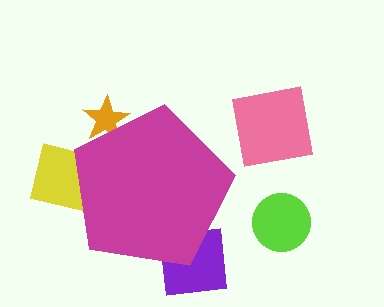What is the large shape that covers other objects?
A magenta pentagon.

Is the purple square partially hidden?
Yes, the purple square is partially hidden behind the magenta pentagon.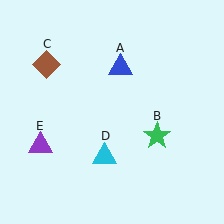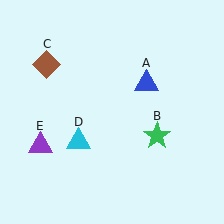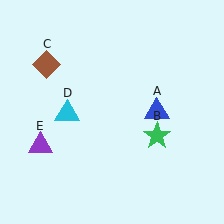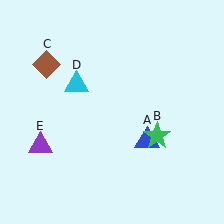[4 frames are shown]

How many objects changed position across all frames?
2 objects changed position: blue triangle (object A), cyan triangle (object D).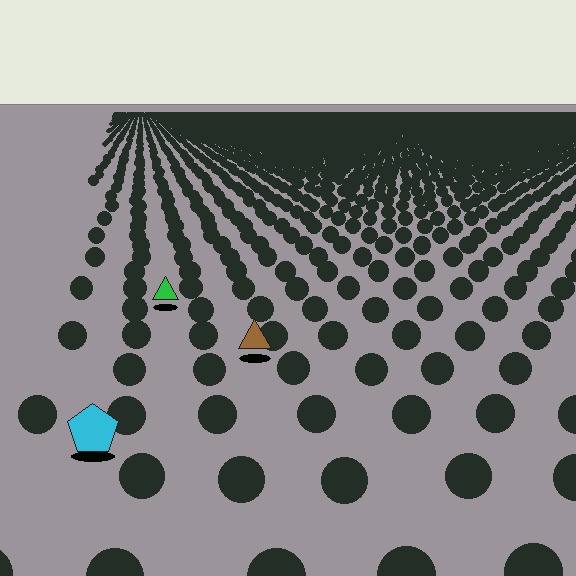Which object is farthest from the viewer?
The green triangle is farthest from the viewer. It appears smaller and the ground texture around it is denser.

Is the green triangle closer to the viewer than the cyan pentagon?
No. The cyan pentagon is closer — you can tell from the texture gradient: the ground texture is coarser near it.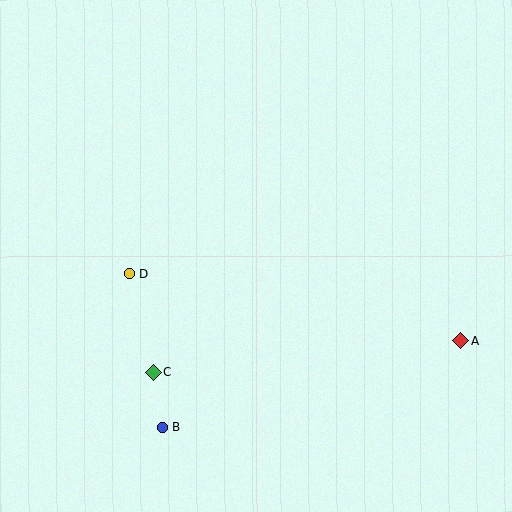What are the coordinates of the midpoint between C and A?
The midpoint between C and A is at (307, 356).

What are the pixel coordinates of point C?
Point C is at (153, 372).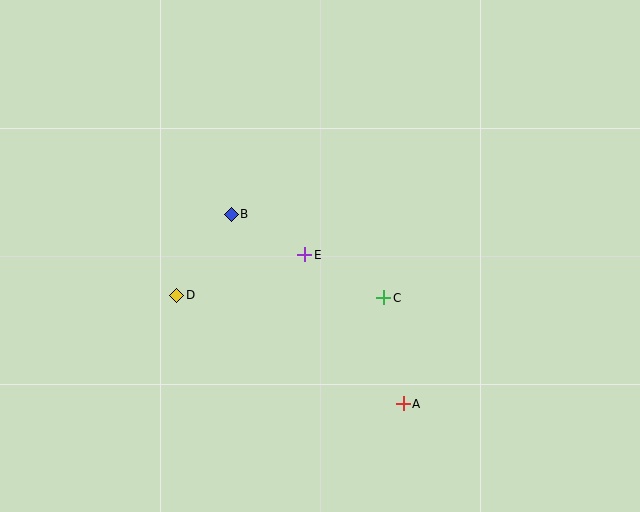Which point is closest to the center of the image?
Point E at (305, 255) is closest to the center.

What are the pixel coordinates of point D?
Point D is at (177, 295).